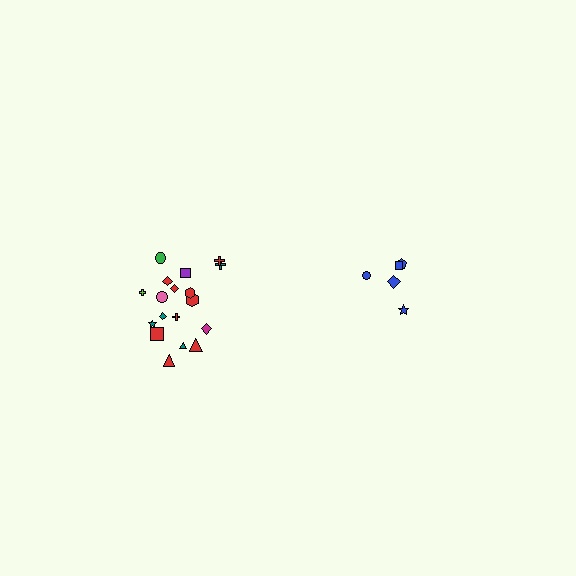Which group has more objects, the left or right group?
The left group.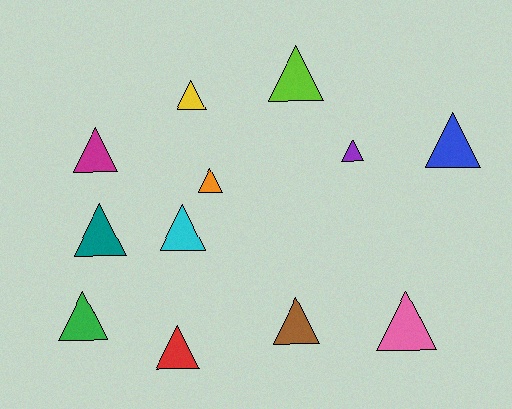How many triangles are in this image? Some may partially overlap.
There are 12 triangles.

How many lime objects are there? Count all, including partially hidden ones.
There is 1 lime object.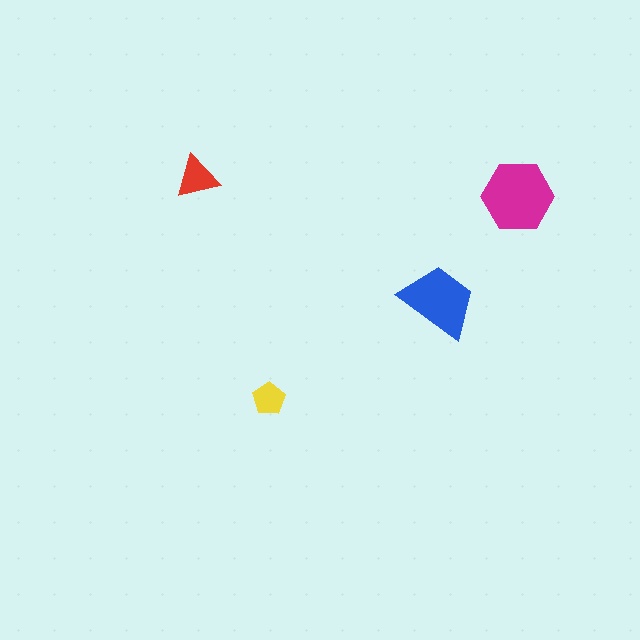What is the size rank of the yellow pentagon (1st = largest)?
4th.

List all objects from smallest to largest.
The yellow pentagon, the red triangle, the blue trapezoid, the magenta hexagon.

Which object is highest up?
The red triangle is topmost.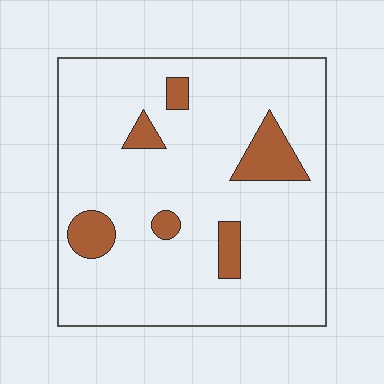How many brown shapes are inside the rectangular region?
6.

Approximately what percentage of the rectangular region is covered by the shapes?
Approximately 10%.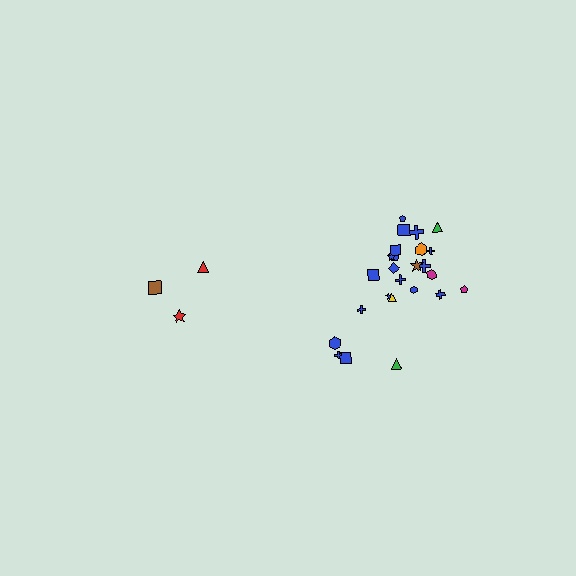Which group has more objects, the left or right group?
The right group.